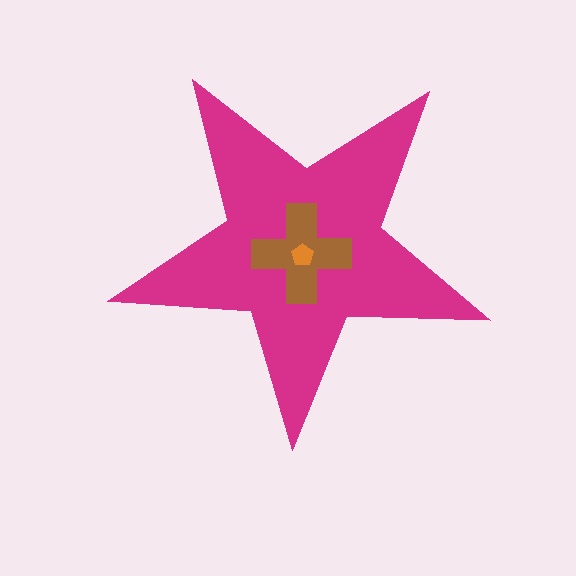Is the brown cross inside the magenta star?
Yes.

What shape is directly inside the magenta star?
The brown cross.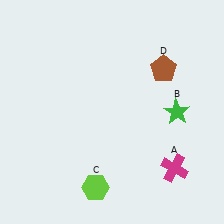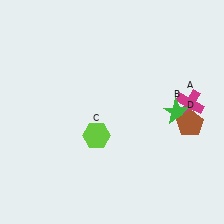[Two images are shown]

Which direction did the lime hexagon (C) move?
The lime hexagon (C) moved up.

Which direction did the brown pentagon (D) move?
The brown pentagon (D) moved down.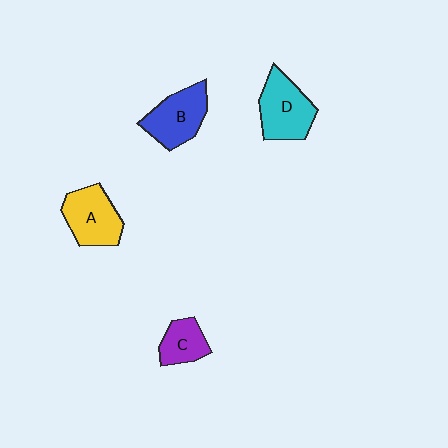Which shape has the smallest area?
Shape C (purple).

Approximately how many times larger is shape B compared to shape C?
Approximately 1.6 times.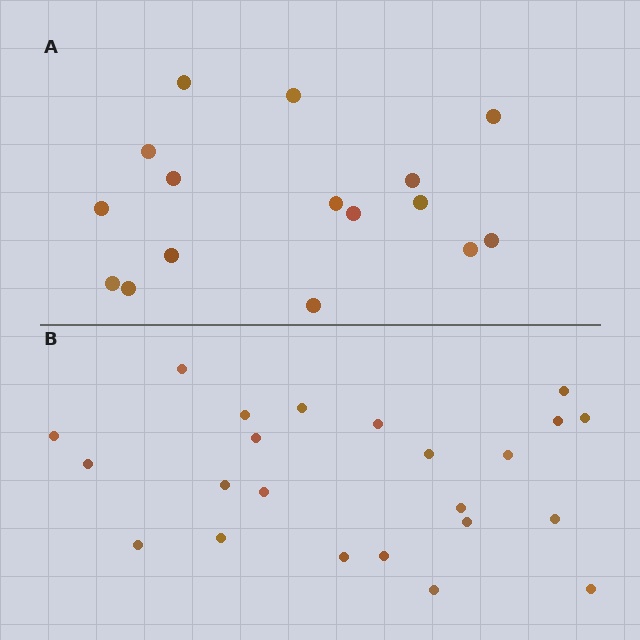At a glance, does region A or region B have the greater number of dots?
Region B (the bottom region) has more dots.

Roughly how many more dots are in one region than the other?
Region B has roughly 8 or so more dots than region A.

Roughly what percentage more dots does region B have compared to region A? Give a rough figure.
About 45% more.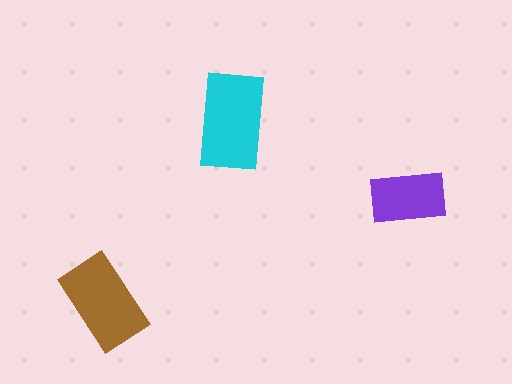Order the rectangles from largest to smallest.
the cyan one, the brown one, the purple one.